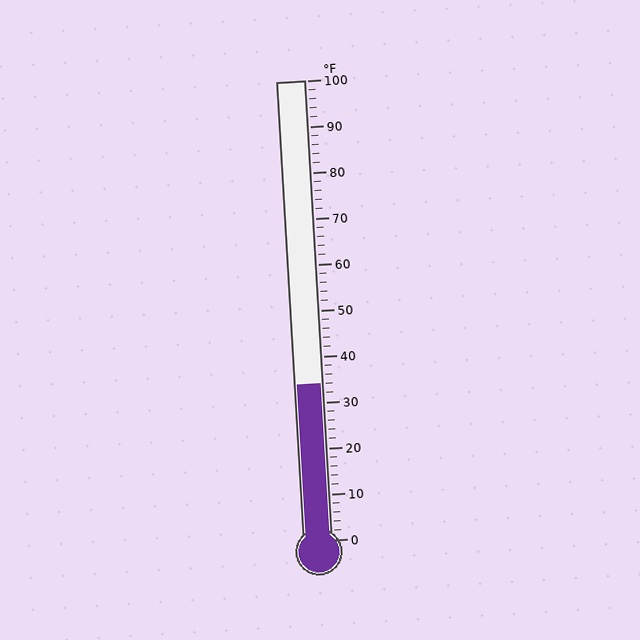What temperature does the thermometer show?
The thermometer shows approximately 34°F.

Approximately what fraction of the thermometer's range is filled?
The thermometer is filled to approximately 35% of its range.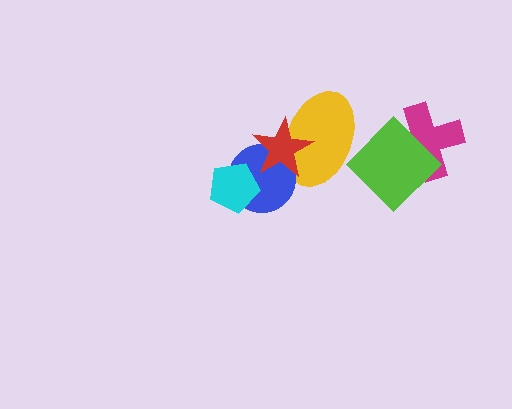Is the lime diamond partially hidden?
Yes, it is partially covered by another shape.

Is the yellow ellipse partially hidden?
Yes, it is partially covered by another shape.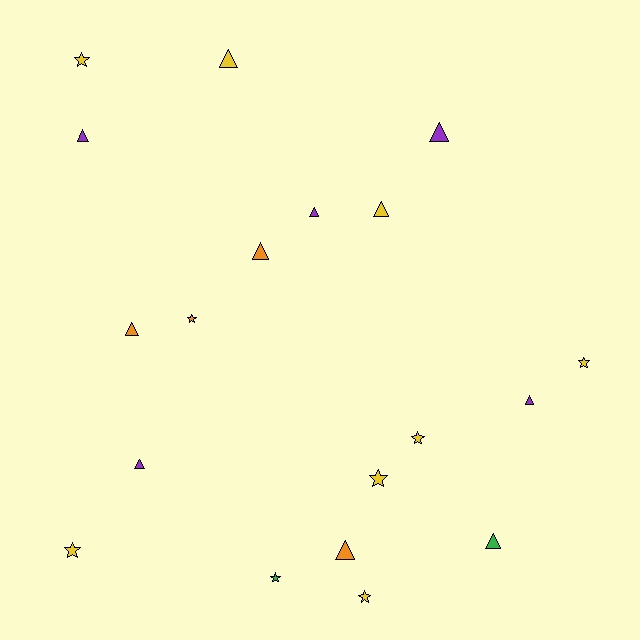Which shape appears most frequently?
Triangle, with 11 objects.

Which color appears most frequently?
Yellow, with 8 objects.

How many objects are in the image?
There are 19 objects.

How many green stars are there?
There is 1 green star.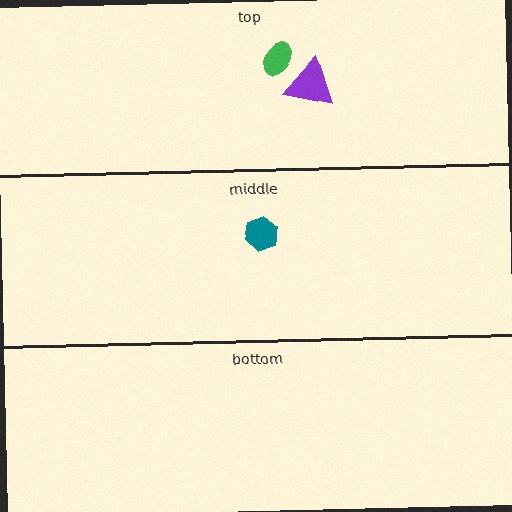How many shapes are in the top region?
2.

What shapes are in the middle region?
The teal hexagon.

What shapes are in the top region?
The purple triangle, the green ellipse.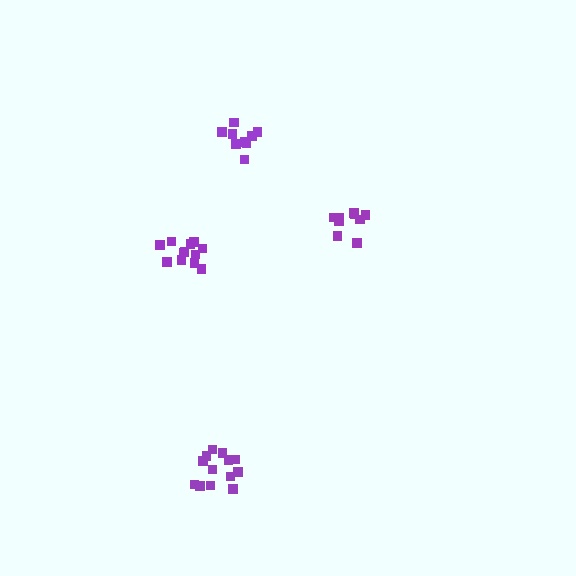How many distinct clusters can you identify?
There are 4 distinct clusters.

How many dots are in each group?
Group 1: 9 dots, Group 2: 12 dots, Group 3: 9 dots, Group 4: 13 dots (43 total).